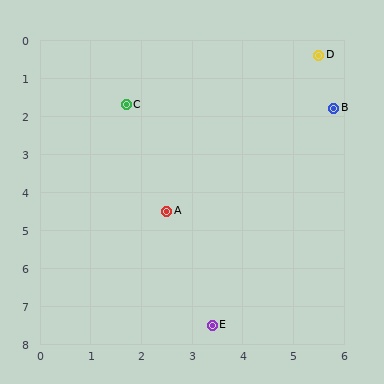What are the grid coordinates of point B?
Point B is at approximately (5.8, 1.8).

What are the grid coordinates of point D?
Point D is at approximately (5.5, 0.4).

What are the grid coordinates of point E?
Point E is at approximately (3.4, 7.5).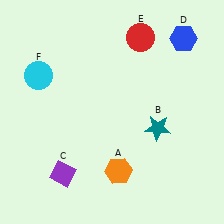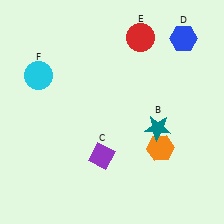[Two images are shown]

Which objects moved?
The objects that moved are: the orange hexagon (A), the purple diamond (C).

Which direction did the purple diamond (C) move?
The purple diamond (C) moved right.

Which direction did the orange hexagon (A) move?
The orange hexagon (A) moved right.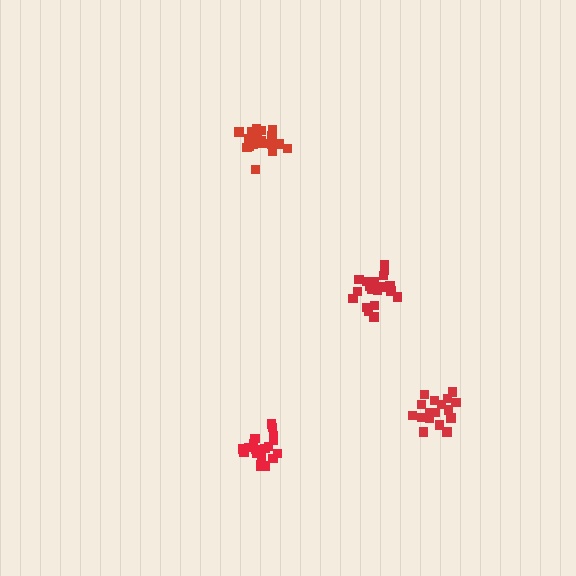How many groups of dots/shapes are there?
There are 4 groups.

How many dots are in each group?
Group 1: 21 dots, Group 2: 18 dots, Group 3: 20 dots, Group 4: 19 dots (78 total).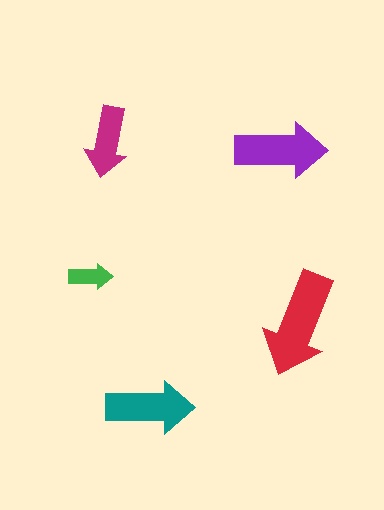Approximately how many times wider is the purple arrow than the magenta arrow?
About 1.5 times wider.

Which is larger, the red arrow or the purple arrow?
The red one.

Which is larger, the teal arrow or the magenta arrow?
The teal one.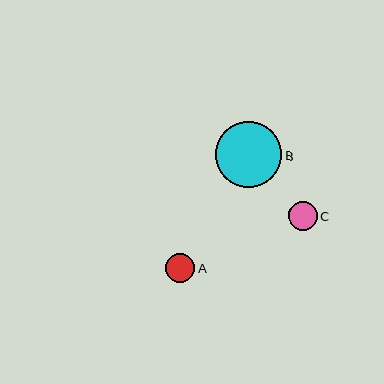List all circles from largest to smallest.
From largest to smallest: B, C, A.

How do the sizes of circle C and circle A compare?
Circle C and circle A are approximately the same size.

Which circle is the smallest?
Circle A is the smallest with a size of approximately 29 pixels.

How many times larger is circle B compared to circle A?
Circle B is approximately 2.3 times the size of circle A.